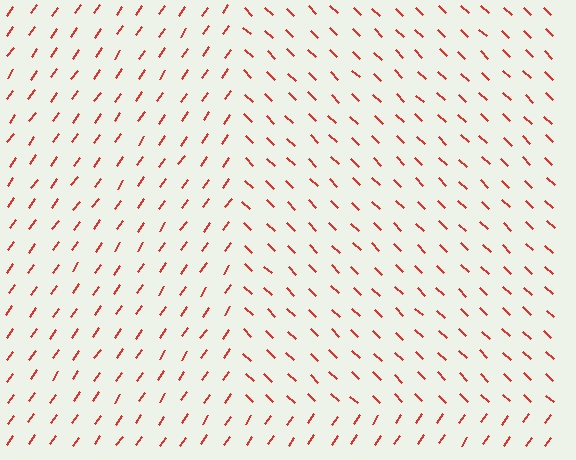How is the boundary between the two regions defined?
The boundary is defined purely by a change in line orientation (approximately 81 degrees difference). All lines are the same color and thickness.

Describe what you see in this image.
The image is filled with small red line segments. A rectangle region in the image has lines oriented differently from the surrounding lines, creating a visible texture boundary.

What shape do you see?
I see a rectangle.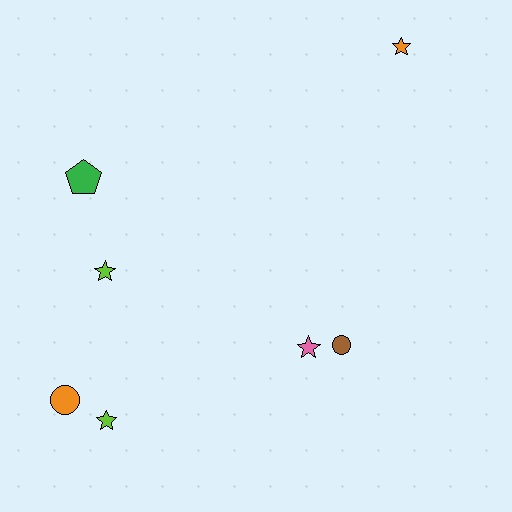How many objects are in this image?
There are 7 objects.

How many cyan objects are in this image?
There are no cyan objects.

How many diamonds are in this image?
There are no diamonds.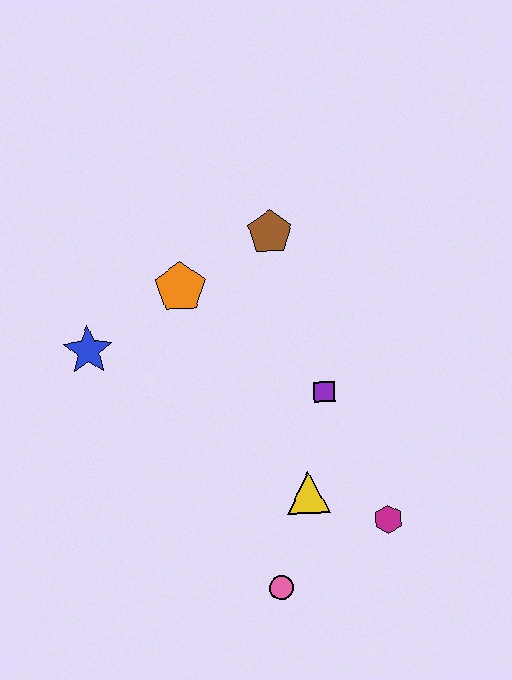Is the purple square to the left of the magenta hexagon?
Yes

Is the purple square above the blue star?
No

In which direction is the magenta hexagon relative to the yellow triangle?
The magenta hexagon is to the right of the yellow triangle.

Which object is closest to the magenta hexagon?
The yellow triangle is closest to the magenta hexagon.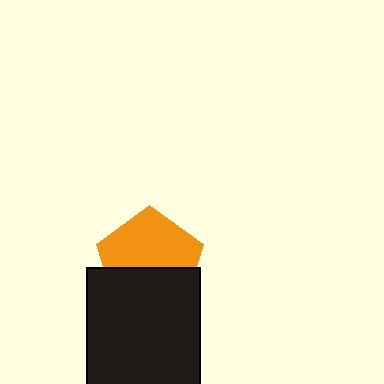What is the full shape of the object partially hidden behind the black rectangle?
The partially hidden object is an orange pentagon.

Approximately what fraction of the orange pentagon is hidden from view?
Roughly 43% of the orange pentagon is hidden behind the black rectangle.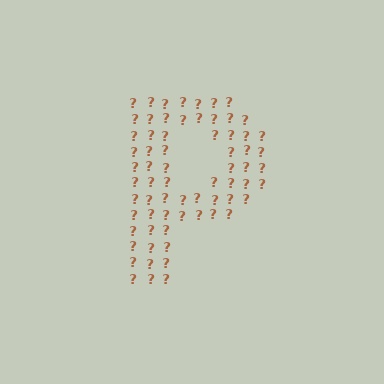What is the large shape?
The large shape is the letter P.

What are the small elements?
The small elements are question marks.